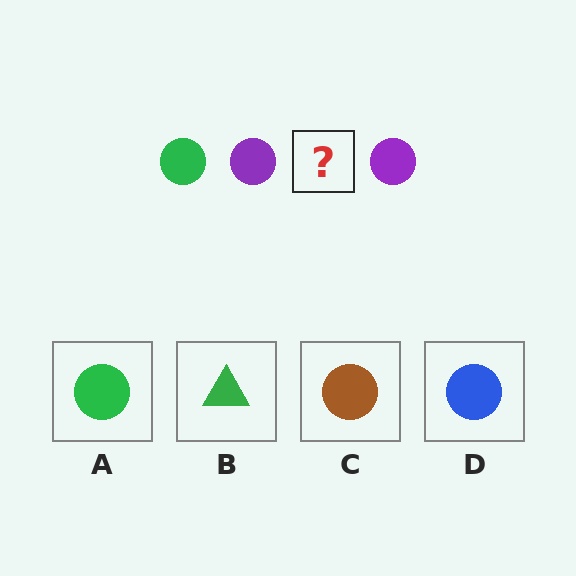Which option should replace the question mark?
Option A.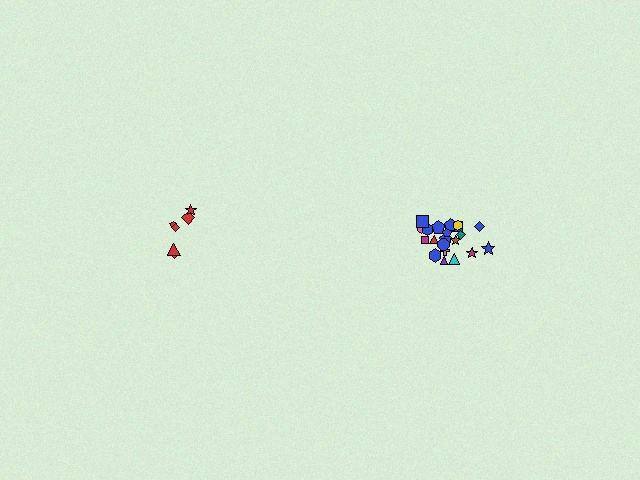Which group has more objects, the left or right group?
The right group.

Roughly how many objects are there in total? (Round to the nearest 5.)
Roughly 30 objects in total.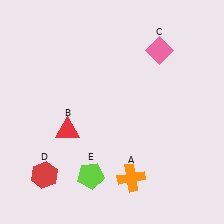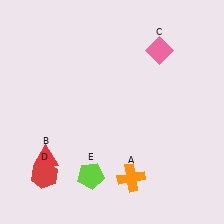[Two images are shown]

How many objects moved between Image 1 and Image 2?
1 object moved between the two images.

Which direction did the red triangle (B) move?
The red triangle (B) moved down.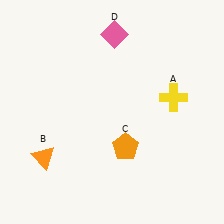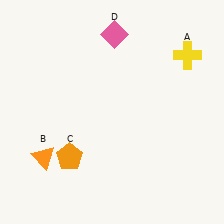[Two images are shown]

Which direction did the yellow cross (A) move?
The yellow cross (A) moved up.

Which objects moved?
The objects that moved are: the yellow cross (A), the orange pentagon (C).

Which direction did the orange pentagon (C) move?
The orange pentagon (C) moved left.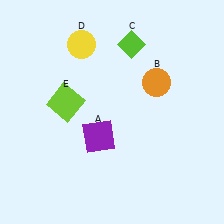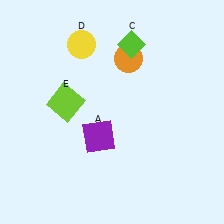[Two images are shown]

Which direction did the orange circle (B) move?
The orange circle (B) moved left.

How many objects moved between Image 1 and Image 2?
1 object moved between the two images.